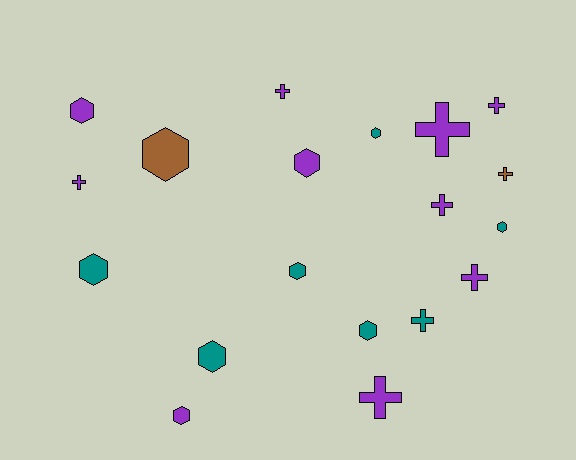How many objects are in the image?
There are 19 objects.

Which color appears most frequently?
Purple, with 10 objects.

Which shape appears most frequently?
Hexagon, with 10 objects.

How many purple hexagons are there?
There are 3 purple hexagons.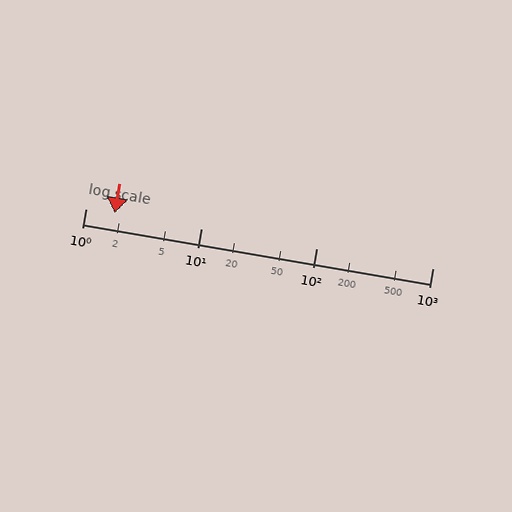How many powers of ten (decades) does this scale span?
The scale spans 3 decades, from 1 to 1000.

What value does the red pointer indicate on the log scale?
The pointer indicates approximately 1.8.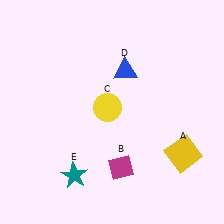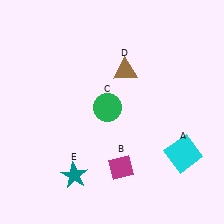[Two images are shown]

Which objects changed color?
A changed from yellow to cyan. C changed from yellow to green. D changed from blue to brown.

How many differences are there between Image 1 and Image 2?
There are 3 differences between the two images.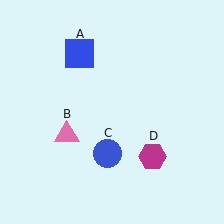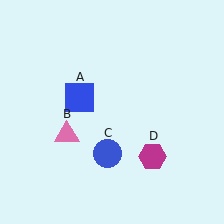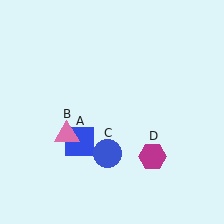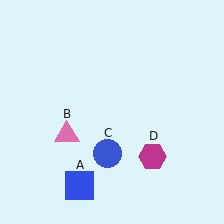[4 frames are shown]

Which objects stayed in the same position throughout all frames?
Pink triangle (object B) and blue circle (object C) and magenta hexagon (object D) remained stationary.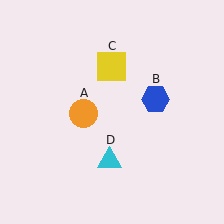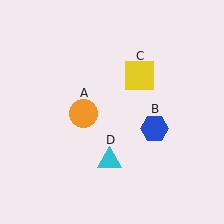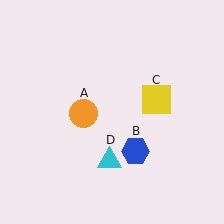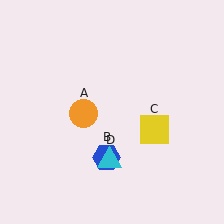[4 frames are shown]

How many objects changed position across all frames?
2 objects changed position: blue hexagon (object B), yellow square (object C).